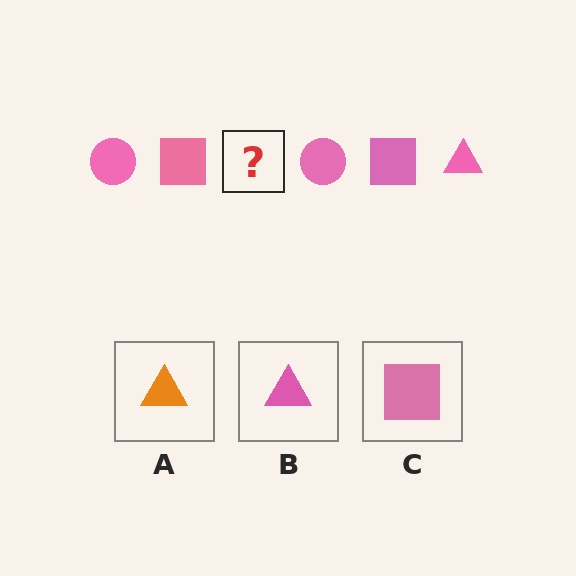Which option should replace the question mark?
Option B.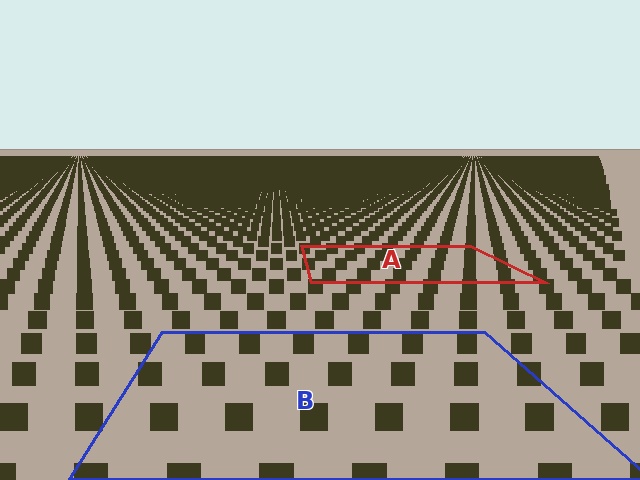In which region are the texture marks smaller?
The texture marks are smaller in region A, because it is farther away.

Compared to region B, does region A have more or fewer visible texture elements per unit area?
Region A has more texture elements per unit area — they are packed more densely because it is farther away.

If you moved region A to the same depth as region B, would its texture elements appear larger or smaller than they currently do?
They would appear larger. At a closer depth, the same texture elements are projected at a bigger on-screen size.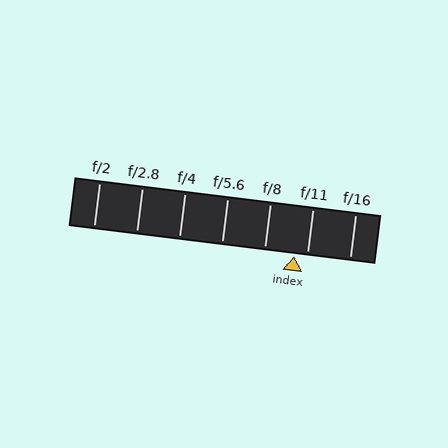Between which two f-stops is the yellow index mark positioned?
The index mark is between f/8 and f/11.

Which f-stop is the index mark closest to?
The index mark is closest to f/11.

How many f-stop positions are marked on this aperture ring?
There are 7 f-stop positions marked.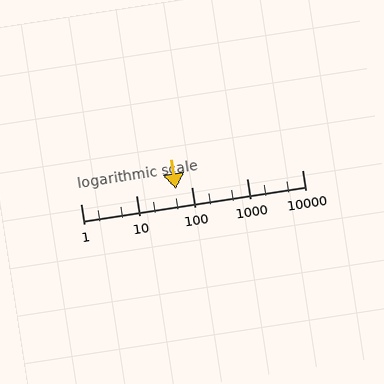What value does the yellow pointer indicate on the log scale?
The pointer indicates approximately 53.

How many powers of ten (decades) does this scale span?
The scale spans 4 decades, from 1 to 10000.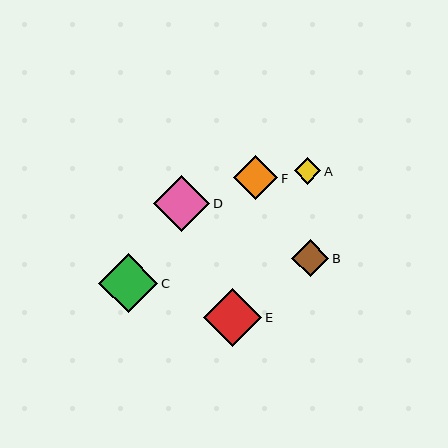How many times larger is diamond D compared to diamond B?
Diamond D is approximately 1.5 times the size of diamond B.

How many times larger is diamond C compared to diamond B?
Diamond C is approximately 1.6 times the size of diamond B.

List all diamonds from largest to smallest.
From largest to smallest: C, E, D, F, B, A.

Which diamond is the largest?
Diamond C is the largest with a size of approximately 59 pixels.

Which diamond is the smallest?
Diamond A is the smallest with a size of approximately 26 pixels.